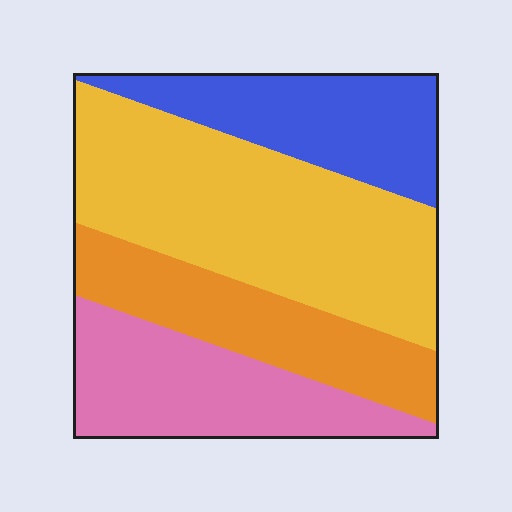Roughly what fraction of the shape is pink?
Pink covers 22% of the shape.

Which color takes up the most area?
Yellow, at roughly 40%.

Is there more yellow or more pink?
Yellow.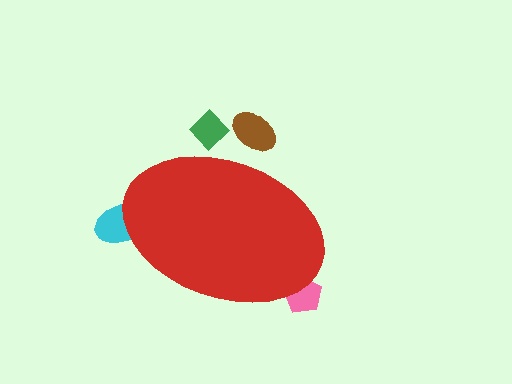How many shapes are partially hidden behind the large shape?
4 shapes are partially hidden.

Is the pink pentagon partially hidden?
Yes, the pink pentagon is partially hidden behind the red ellipse.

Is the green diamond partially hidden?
Yes, the green diamond is partially hidden behind the red ellipse.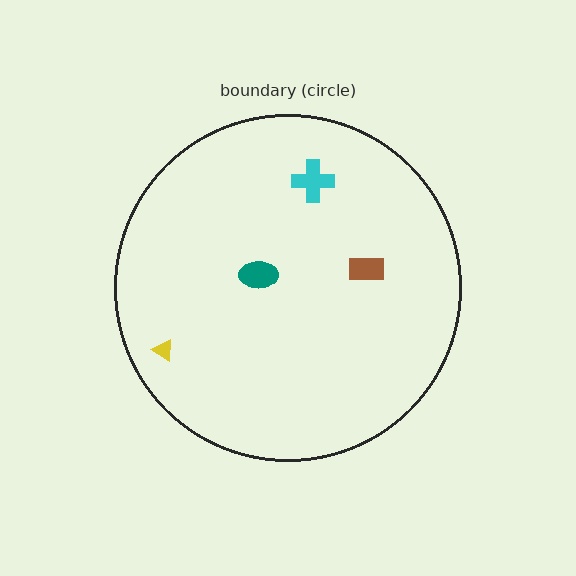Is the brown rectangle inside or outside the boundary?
Inside.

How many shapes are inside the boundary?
4 inside, 0 outside.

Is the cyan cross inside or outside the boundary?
Inside.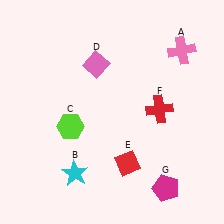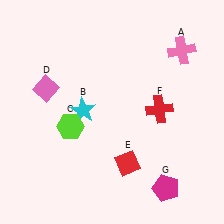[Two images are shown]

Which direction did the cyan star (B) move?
The cyan star (B) moved up.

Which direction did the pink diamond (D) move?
The pink diamond (D) moved left.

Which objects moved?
The objects that moved are: the cyan star (B), the pink diamond (D).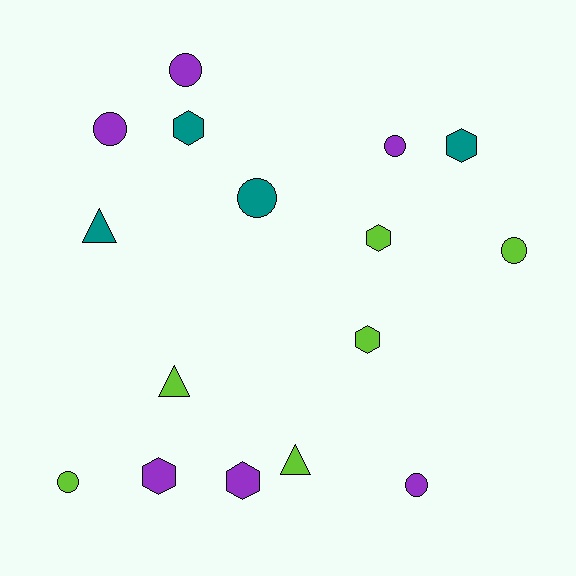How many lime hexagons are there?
There are 2 lime hexagons.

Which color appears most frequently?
Lime, with 6 objects.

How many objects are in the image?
There are 16 objects.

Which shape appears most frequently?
Circle, with 7 objects.